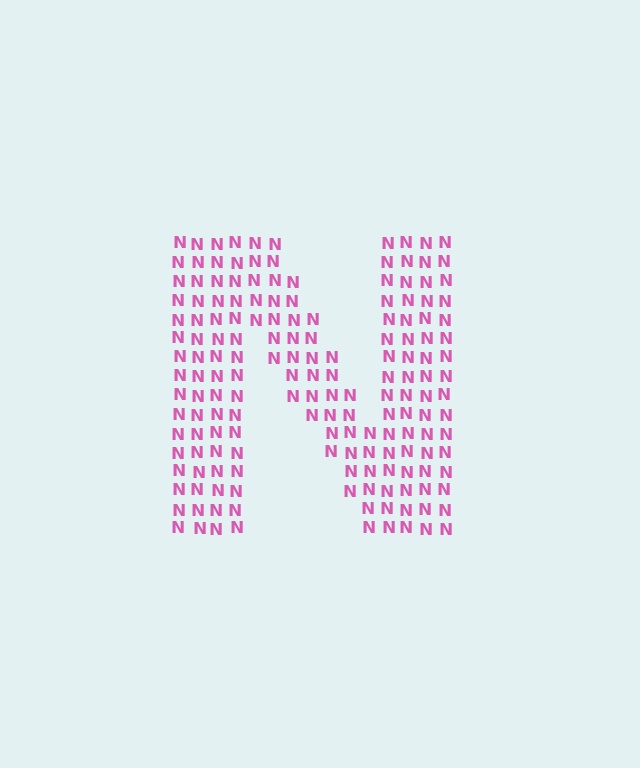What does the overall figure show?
The overall figure shows the letter N.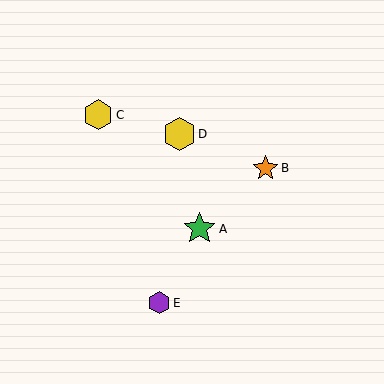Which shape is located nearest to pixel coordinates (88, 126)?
The yellow hexagon (labeled C) at (98, 115) is nearest to that location.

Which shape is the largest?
The green star (labeled A) is the largest.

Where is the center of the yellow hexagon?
The center of the yellow hexagon is at (98, 115).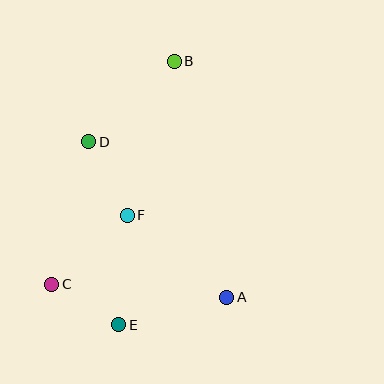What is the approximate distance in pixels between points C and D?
The distance between C and D is approximately 147 pixels.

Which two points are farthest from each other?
Points B and E are farthest from each other.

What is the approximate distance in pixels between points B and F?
The distance between B and F is approximately 161 pixels.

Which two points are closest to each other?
Points C and E are closest to each other.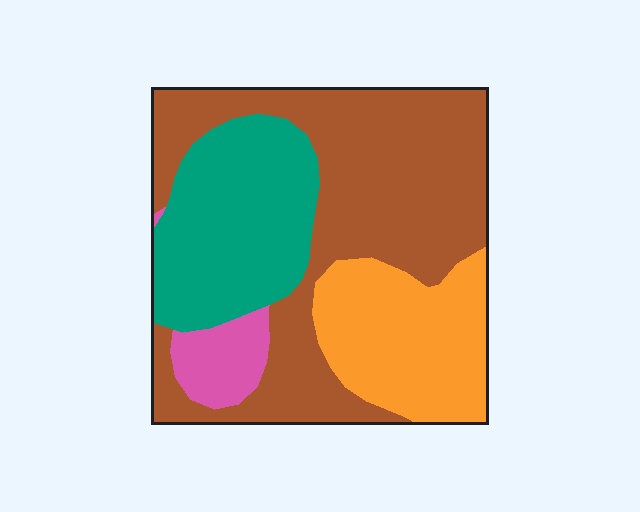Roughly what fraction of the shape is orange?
Orange takes up about one fifth (1/5) of the shape.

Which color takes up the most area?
Brown, at roughly 45%.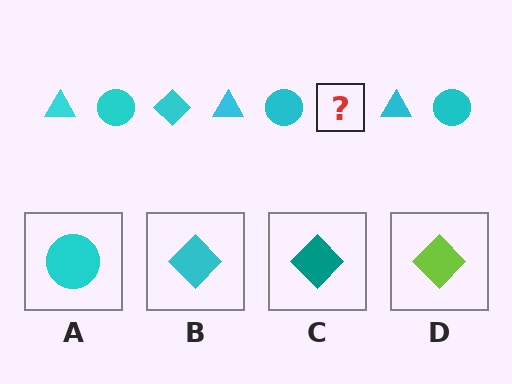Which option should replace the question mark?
Option B.